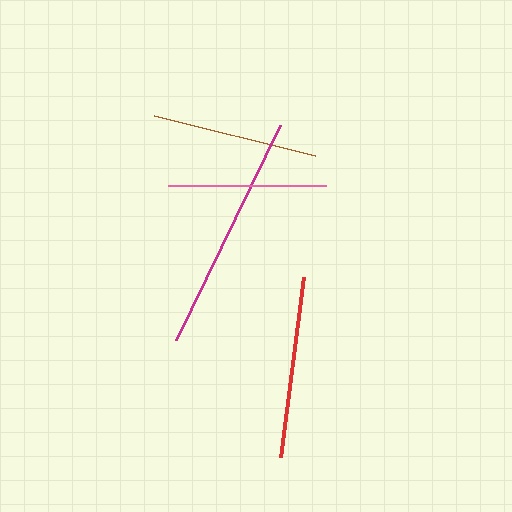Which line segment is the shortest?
The pink line is the shortest at approximately 159 pixels.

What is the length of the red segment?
The red segment is approximately 182 pixels long.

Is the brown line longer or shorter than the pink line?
The brown line is longer than the pink line.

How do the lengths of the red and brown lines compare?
The red and brown lines are approximately the same length.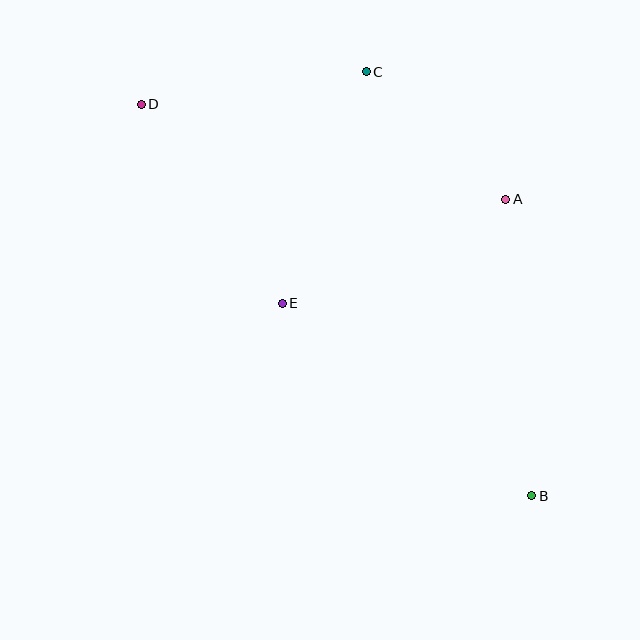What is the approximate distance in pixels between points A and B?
The distance between A and B is approximately 298 pixels.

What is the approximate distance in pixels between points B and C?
The distance between B and C is approximately 455 pixels.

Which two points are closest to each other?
Points A and C are closest to each other.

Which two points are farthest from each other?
Points B and D are farthest from each other.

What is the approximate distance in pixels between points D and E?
The distance between D and E is approximately 244 pixels.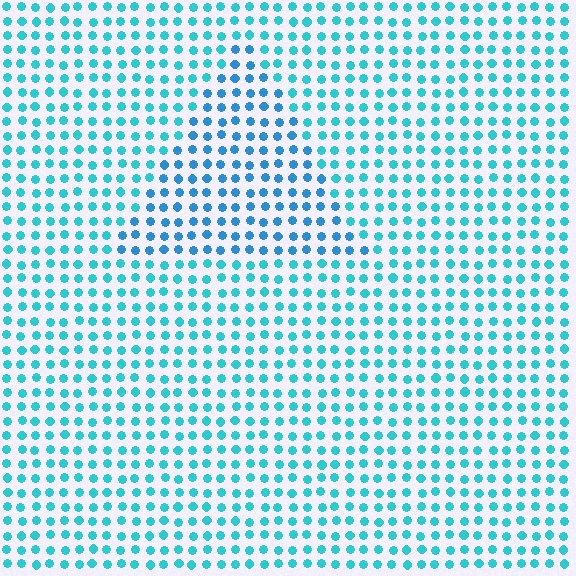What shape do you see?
I see a triangle.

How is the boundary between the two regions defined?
The boundary is defined purely by a slight shift in hue (about 23 degrees). Spacing, size, and orientation are identical on both sides.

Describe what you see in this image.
The image is filled with small cyan elements in a uniform arrangement. A triangle-shaped region is visible where the elements are tinted to a slightly different hue, forming a subtle color boundary.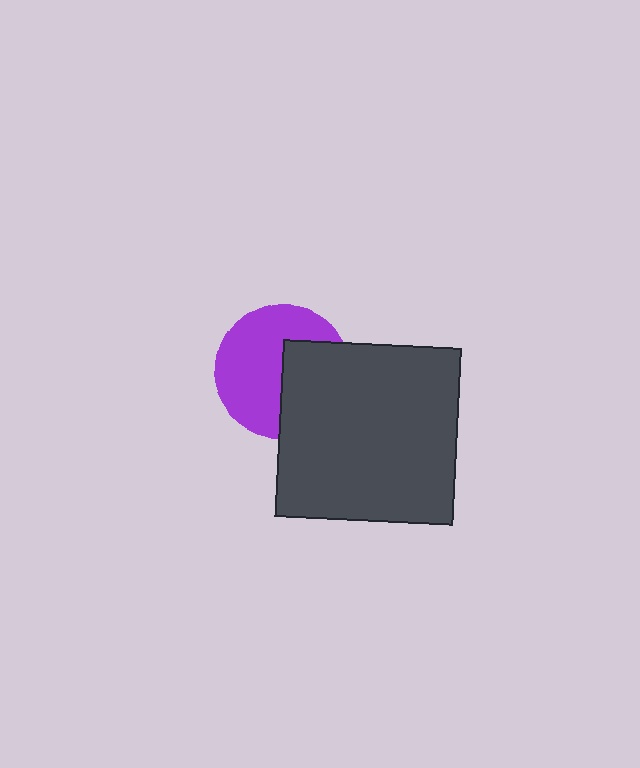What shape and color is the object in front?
The object in front is a dark gray square.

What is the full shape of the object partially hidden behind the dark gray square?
The partially hidden object is a purple circle.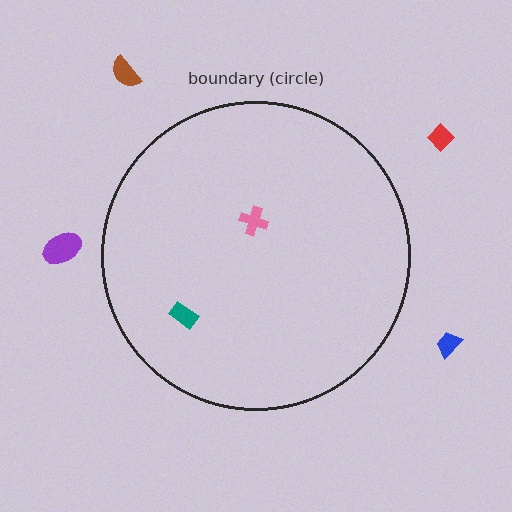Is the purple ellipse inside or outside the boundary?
Outside.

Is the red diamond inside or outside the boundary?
Outside.